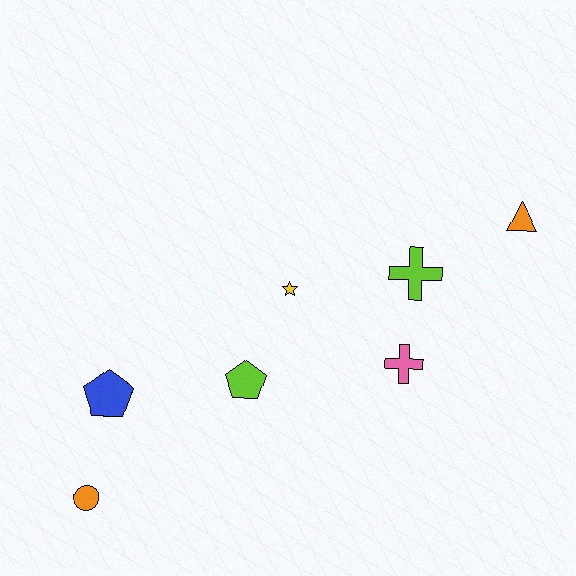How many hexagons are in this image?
There are no hexagons.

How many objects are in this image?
There are 7 objects.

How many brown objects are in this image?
There are no brown objects.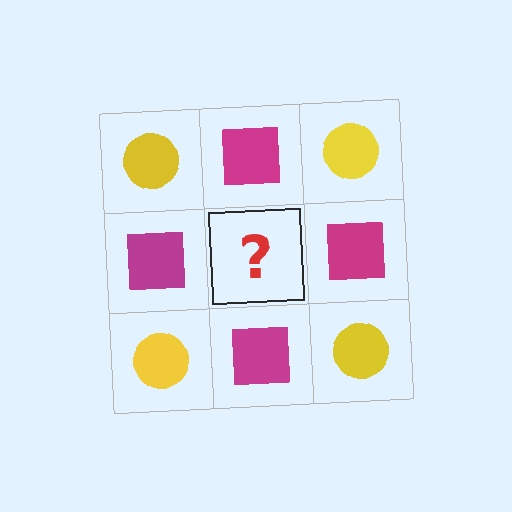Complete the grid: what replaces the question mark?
The question mark should be replaced with a yellow circle.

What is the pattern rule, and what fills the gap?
The rule is that it alternates yellow circle and magenta square in a checkerboard pattern. The gap should be filled with a yellow circle.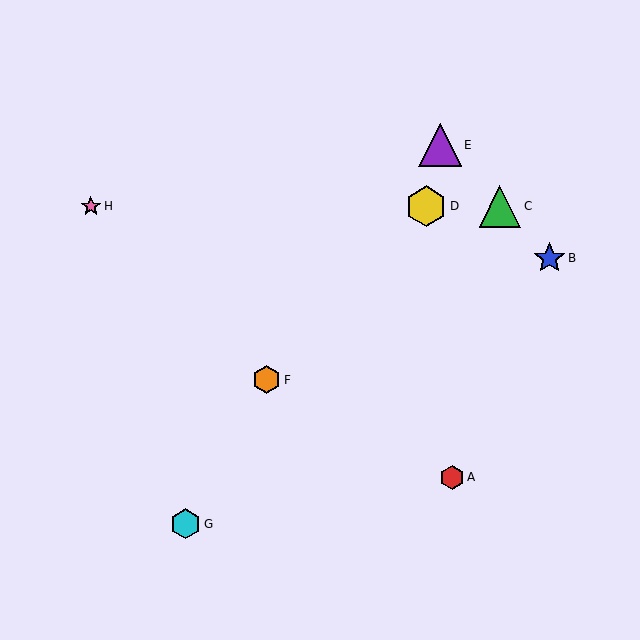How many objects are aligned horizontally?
3 objects (C, D, H) are aligned horizontally.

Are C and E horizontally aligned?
No, C is at y≈206 and E is at y≈145.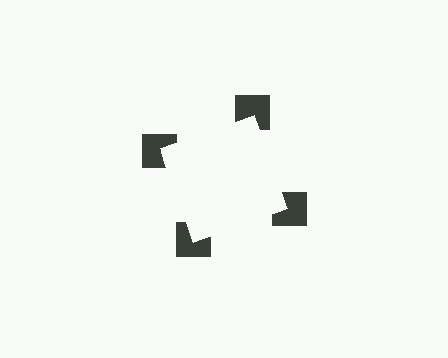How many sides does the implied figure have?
4 sides.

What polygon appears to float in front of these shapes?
An illusory square — its edges are inferred from the aligned wedge cuts in the notched squares, not physically drawn.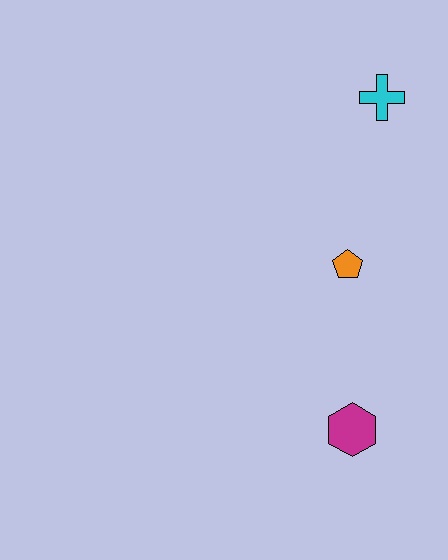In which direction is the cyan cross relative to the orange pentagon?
The cyan cross is above the orange pentagon.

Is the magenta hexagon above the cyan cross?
No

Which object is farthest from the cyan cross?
The magenta hexagon is farthest from the cyan cross.